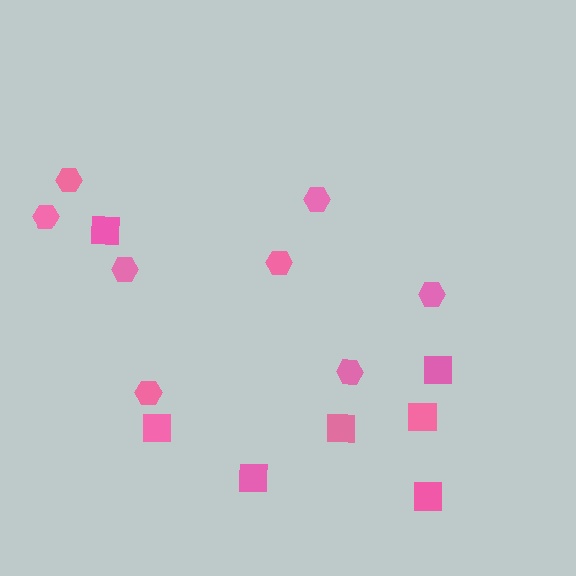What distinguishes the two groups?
There are 2 groups: one group of hexagons (8) and one group of squares (7).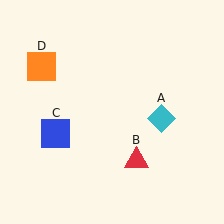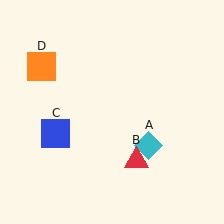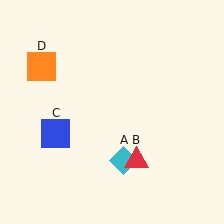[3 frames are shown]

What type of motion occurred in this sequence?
The cyan diamond (object A) rotated clockwise around the center of the scene.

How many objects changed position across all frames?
1 object changed position: cyan diamond (object A).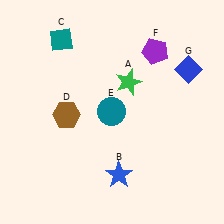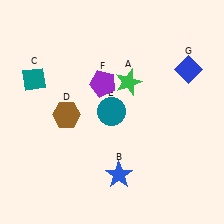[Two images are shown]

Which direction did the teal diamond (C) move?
The teal diamond (C) moved down.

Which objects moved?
The objects that moved are: the teal diamond (C), the purple pentagon (F).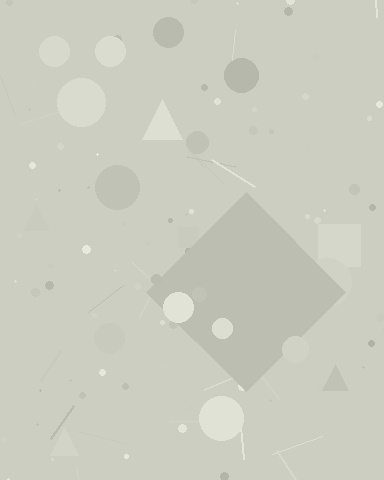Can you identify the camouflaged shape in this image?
The camouflaged shape is a diamond.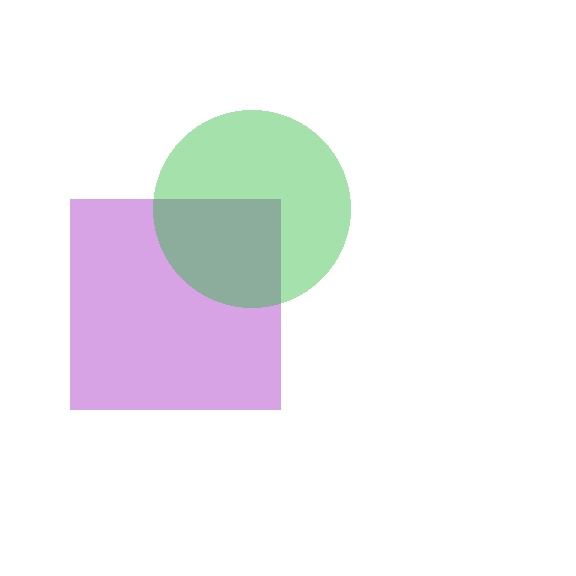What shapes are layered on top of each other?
The layered shapes are: a purple square, a green circle.